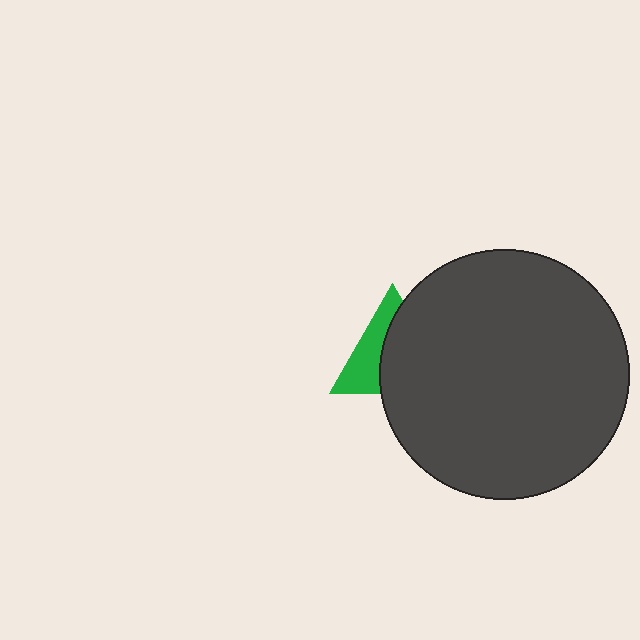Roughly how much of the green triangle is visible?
A small part of it is visible (roughly 41%).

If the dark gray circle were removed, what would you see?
You would see the complete green triangle.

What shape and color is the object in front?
The object in front is a dark gray circle.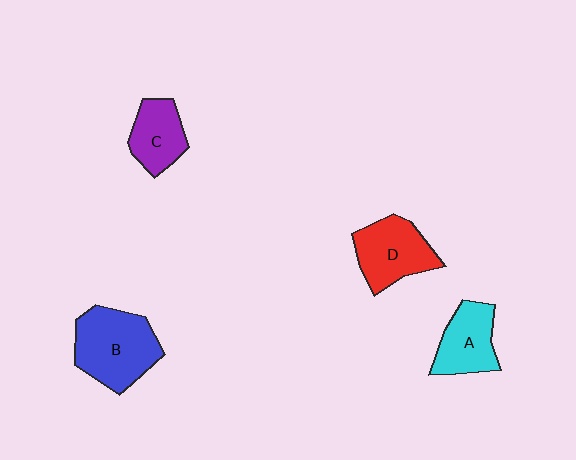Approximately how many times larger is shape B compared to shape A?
Approximately 1.5 times.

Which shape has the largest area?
Shape B (blue).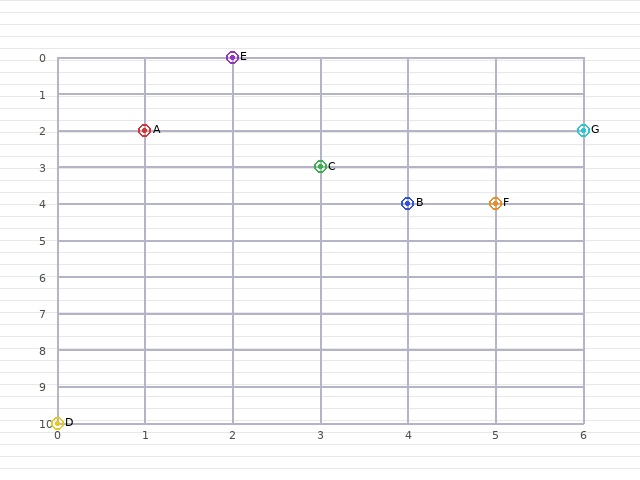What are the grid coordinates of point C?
Point C is at grid coordinates (3, 3).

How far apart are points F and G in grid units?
Points F and G are 1 column and 2 rows apart (about 2.2 grid units diagonally).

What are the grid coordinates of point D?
Point D is at grid coordinates (0, 10).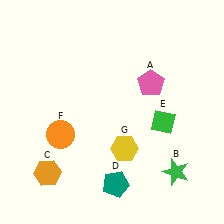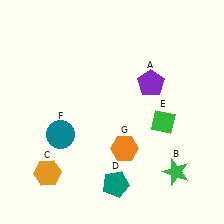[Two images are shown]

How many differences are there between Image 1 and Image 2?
There are 3 differences between the two images.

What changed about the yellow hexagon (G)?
In Image 1, G is yellow. In Image 2, it changed to orange.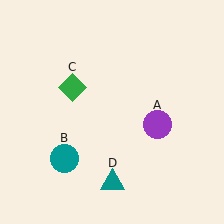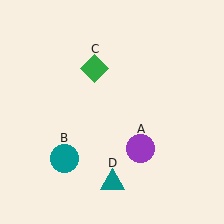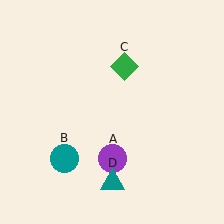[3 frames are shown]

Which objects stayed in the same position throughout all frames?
Teal circle (object B) and teal triangle (object D) remained stationary.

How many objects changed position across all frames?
2 objects changed position: purple circle (object A), green diamond (object C).